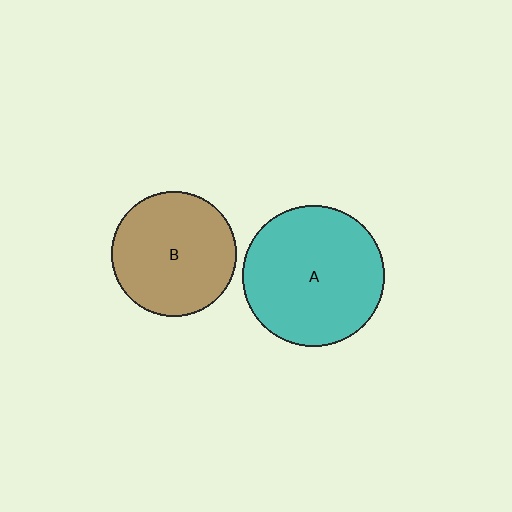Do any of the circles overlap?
No, none of the circles overlap.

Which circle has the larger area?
Circle A (teal).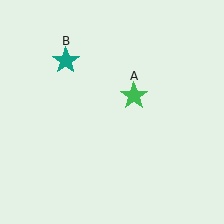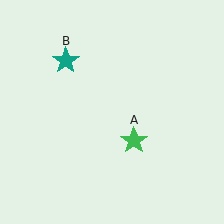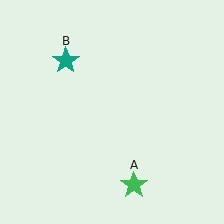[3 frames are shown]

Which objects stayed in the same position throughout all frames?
Teal star (object B) remained stationary.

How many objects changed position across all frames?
1 object changed position: green star (object A).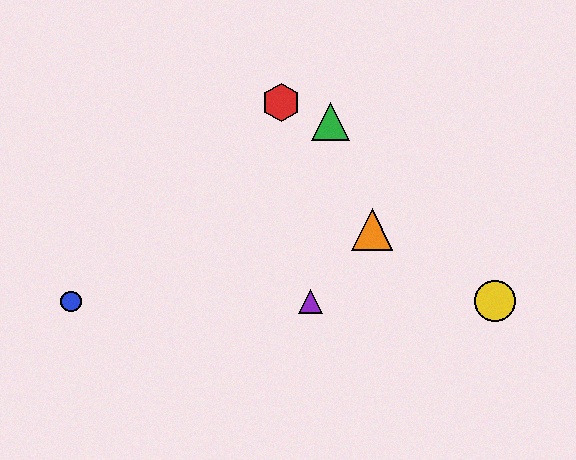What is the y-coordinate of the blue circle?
The blue circle is at y≈301.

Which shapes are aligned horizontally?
The blue circle, the yellow circle, the purple triangle are aligned horizontally.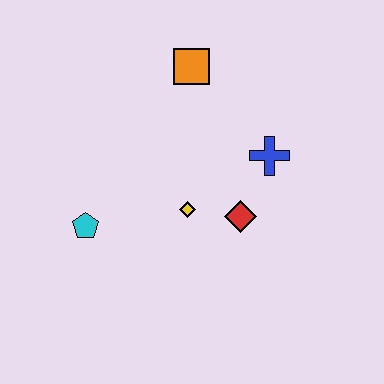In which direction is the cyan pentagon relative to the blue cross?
The cyan pentagon is to the left of the blue cross.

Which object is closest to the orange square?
The blue cross is closest to the orange square.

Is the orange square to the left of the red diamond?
Yes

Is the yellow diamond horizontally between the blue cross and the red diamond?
No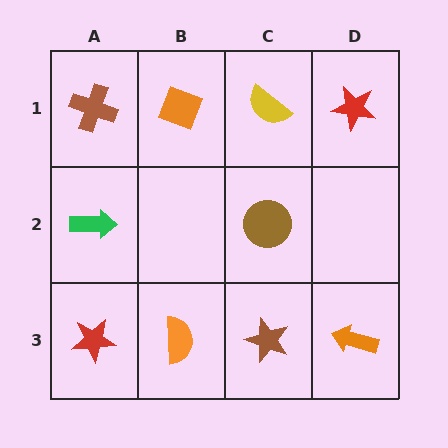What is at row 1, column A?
A brown cross.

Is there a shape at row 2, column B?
No, that cell is empty.